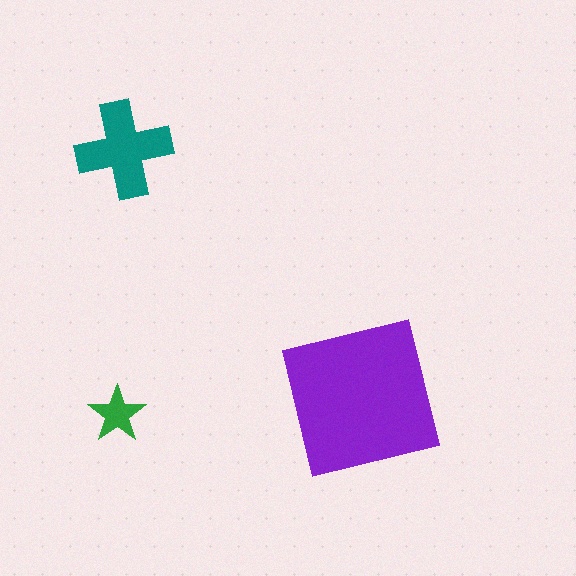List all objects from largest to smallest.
The purple square, the teal cross, the green star.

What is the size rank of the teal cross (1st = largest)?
2nd.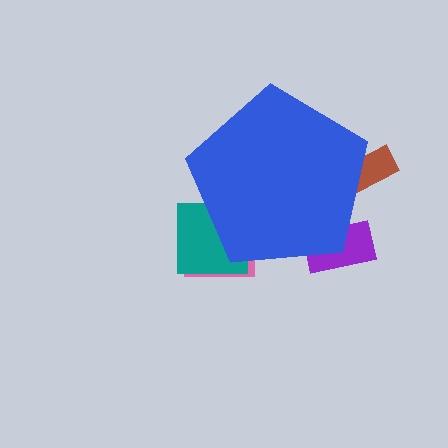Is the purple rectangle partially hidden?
Yes, the purple rectangle is partially hidden behind the blue pentagon.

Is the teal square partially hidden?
Yes, the teal square is partially hidden behind the blue pentagon.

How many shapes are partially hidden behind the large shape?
4 shapes are partially hidden.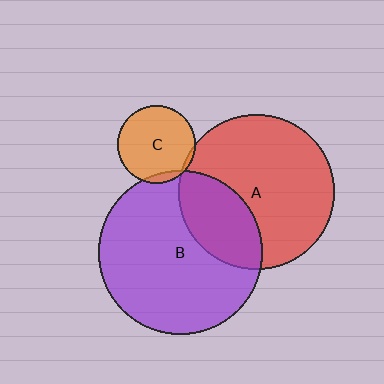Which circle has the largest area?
Circle B (purple).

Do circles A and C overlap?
Yes.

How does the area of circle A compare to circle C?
Approximately 4.0 times.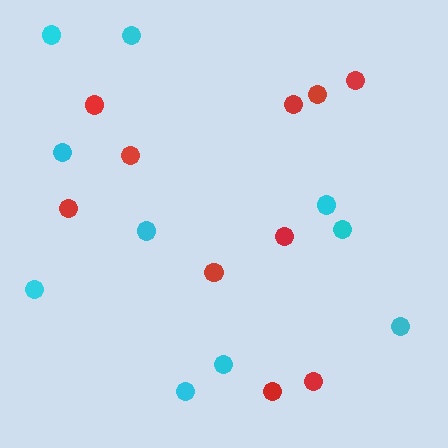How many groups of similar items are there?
There are 2 groups: one group of red circles (10) and one group of cyan circles (10).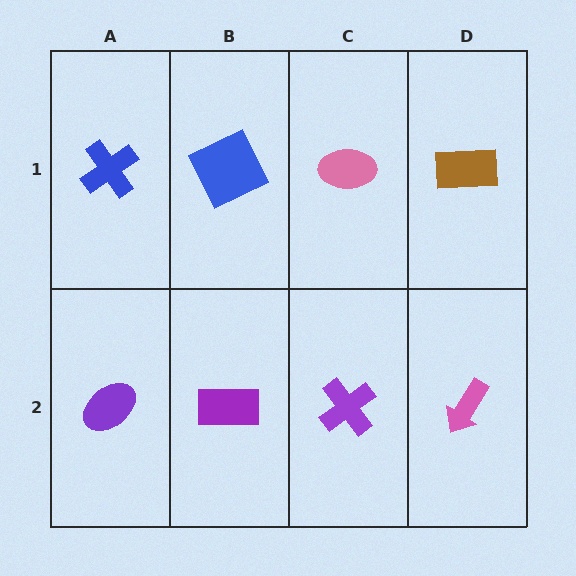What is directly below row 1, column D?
A pink arrow.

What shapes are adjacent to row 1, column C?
A purple cross (row 2, column C), a blue square (row 1, column B), a brown rectangle (row 1, column D).